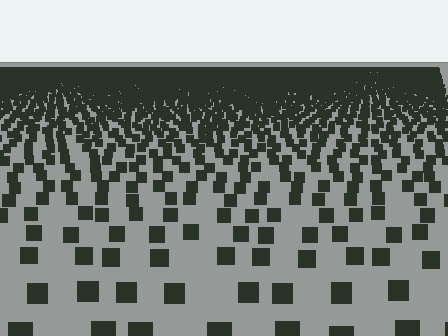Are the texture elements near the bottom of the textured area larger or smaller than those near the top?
Larger. Near the bottom, elements are closer to the viewer and appear at a bigger on-screen size.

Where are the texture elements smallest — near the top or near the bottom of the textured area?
Near the top.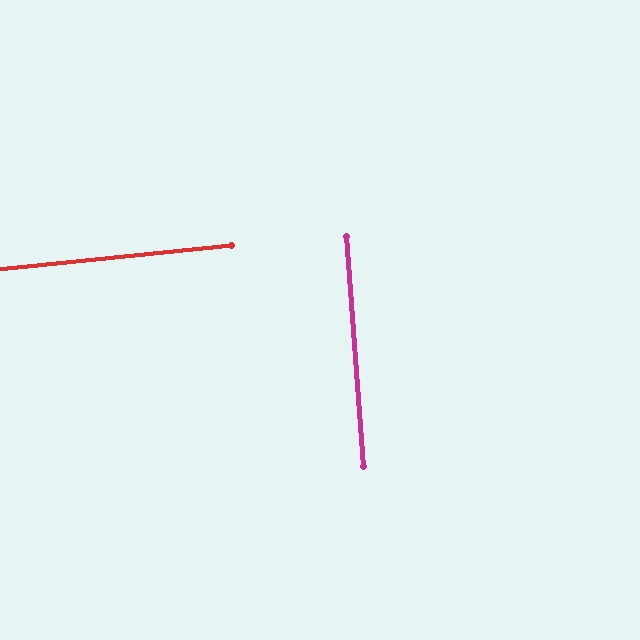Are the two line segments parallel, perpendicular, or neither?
Perpendicular — they meet at approximately 88°.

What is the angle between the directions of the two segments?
Approximately 88 degrees.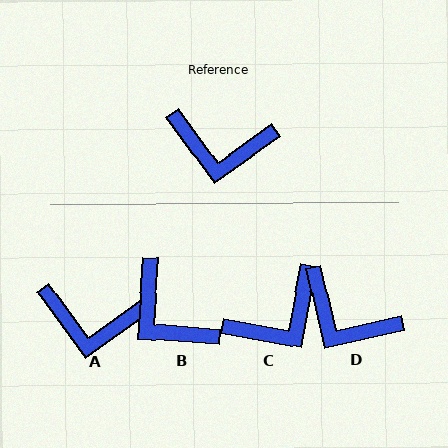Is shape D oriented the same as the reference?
No, it is off by about 23 degrees.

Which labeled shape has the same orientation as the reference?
A.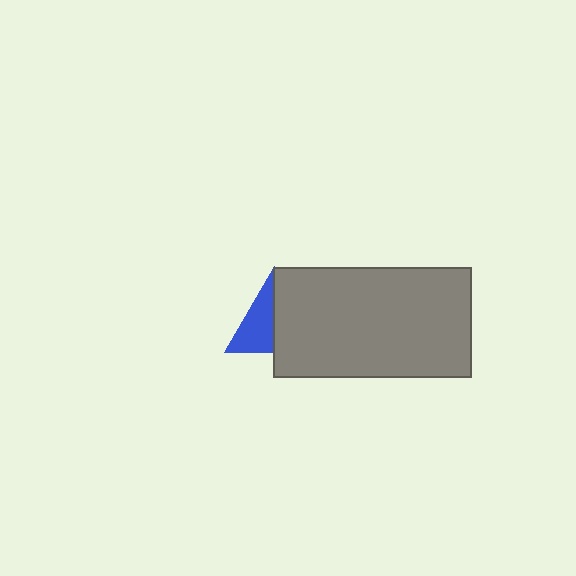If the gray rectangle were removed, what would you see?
You would see the complete blue triangle.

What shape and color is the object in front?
The object in front is a gray rectangle.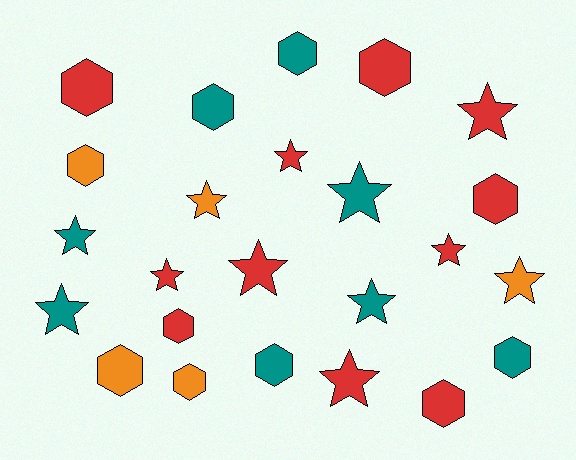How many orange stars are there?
There are 2 orange stars.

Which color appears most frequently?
Red, with 11 objects.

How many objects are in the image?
There are 24 objects.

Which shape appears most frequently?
Hexagon, with 12 objects.